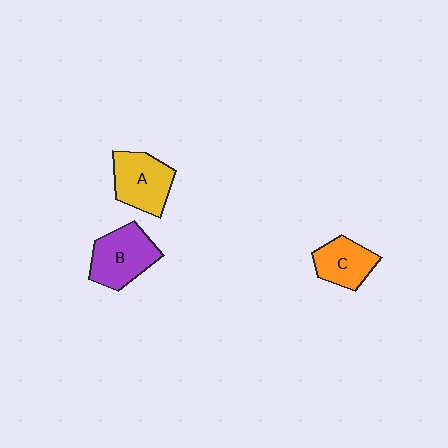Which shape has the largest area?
Shape B (purple).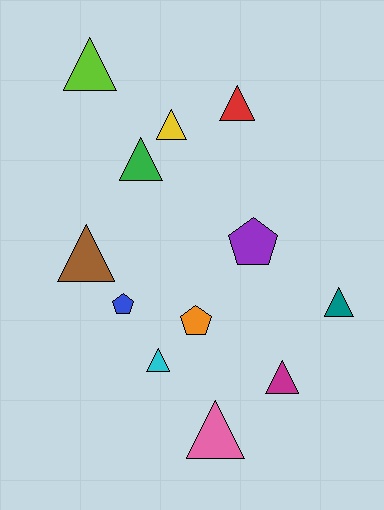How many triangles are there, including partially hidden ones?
There are 9 triangles.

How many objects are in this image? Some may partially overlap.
There are 12 objects.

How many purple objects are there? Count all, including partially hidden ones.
There is 1 purple object.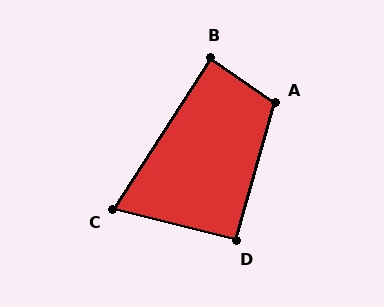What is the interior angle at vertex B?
Approximately 88 degrees (approximately right).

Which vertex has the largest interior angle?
A, at approximately 109 degrees.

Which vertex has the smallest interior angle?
C, at approximately 71 degrees.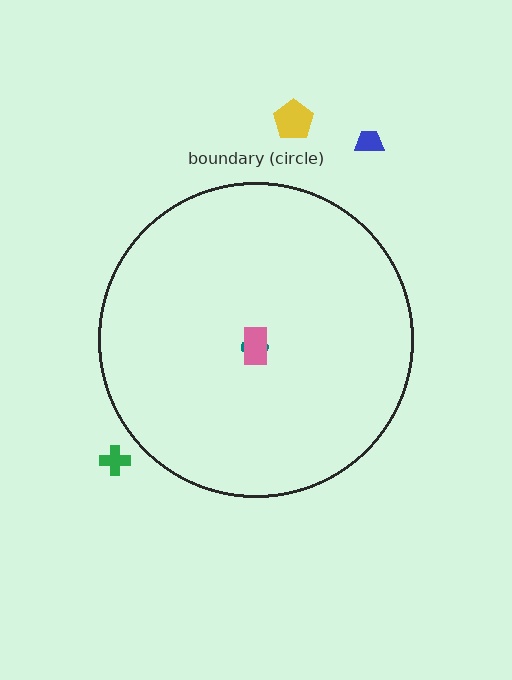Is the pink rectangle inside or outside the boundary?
Inside.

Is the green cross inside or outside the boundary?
Outside.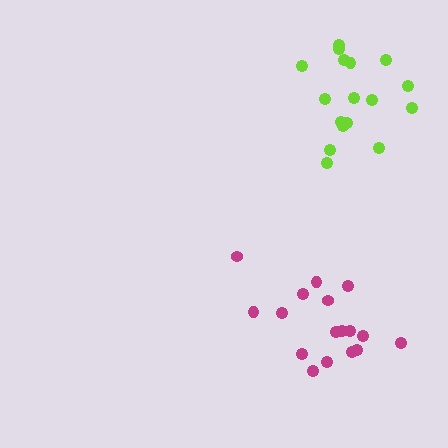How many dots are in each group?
Group 1: 17 dots, Group 2: 17 dots (34 total).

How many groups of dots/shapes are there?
There are 2 groups.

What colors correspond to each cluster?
The clusters are colored: magenta, lime.